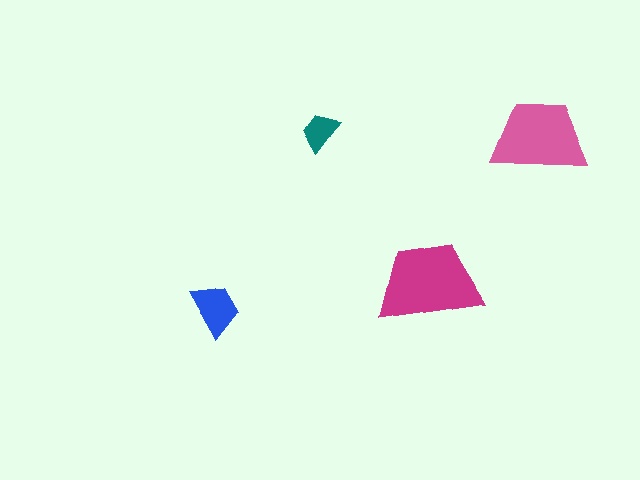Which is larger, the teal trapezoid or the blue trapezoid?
The blue one.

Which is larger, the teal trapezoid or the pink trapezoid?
The pink one.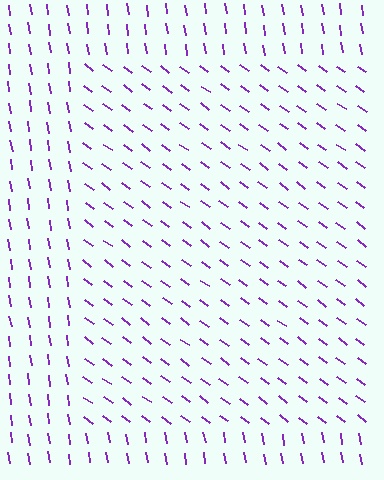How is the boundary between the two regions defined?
The boundary is defined purely by a change in line orientation (approximately 45 degrees difference). All lines are the same color and thickness.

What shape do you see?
I see a rectangle.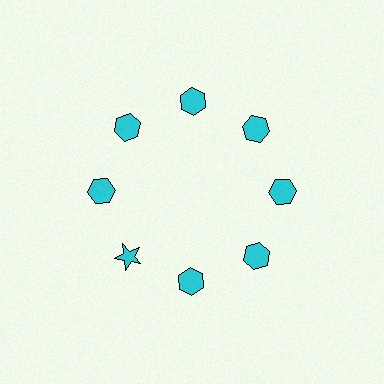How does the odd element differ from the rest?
It has a different shape: star instead of hexagon.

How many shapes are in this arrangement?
There are 8 shapes arranged in a ring pattern.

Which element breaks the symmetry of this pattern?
The cyan star at roughly the 8 o'clock position breaks the symmetry. All other shapes are cyan hexagons.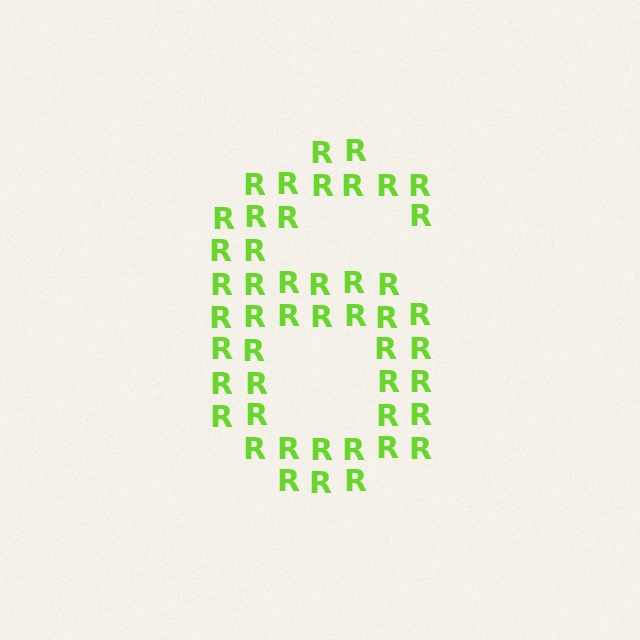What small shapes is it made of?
It is made of small letter R's.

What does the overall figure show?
The overall figure shows the digit 6.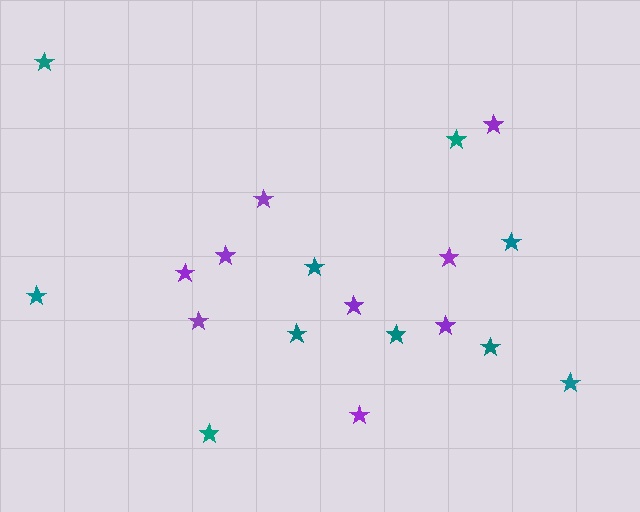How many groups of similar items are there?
There are 2 groups: one group of purple stars (9) and one group of teal stars (10).